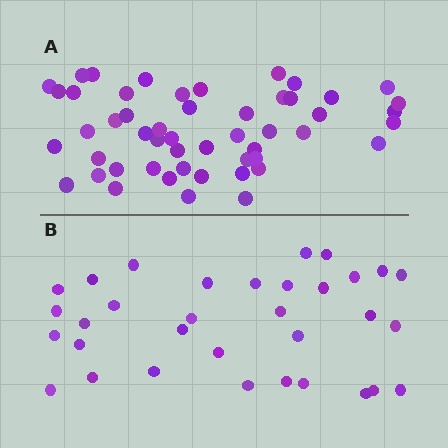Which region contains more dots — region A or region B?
Region A (the top region) has more dots.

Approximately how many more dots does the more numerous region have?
Region A has approximately 20 more dots than region B.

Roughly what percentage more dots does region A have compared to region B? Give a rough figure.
About 55% more.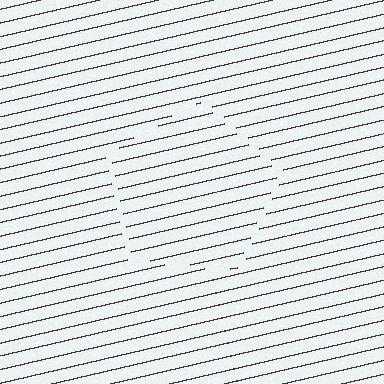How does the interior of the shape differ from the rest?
The interior of the shape contains the same grating, shifted by half a period — the contour is defined by the phase discontinuity where line-ends from the inner and outer gratings abut.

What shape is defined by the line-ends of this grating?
An illusory pentagon. The interior of the shape contains the same grating, shifted by half a period — the contour is defined by the phase discontinuity where line-ends from the inner and outer gratings abut.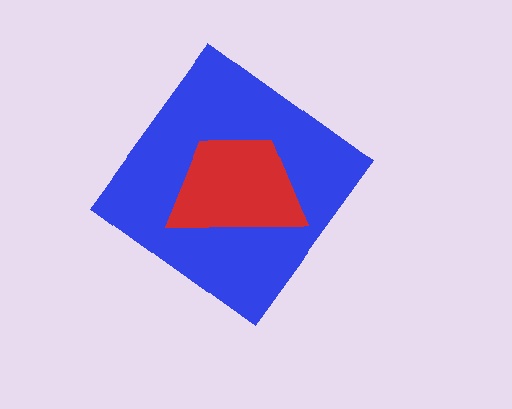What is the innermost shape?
The red trapezoid.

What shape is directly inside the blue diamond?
The red trapezoid.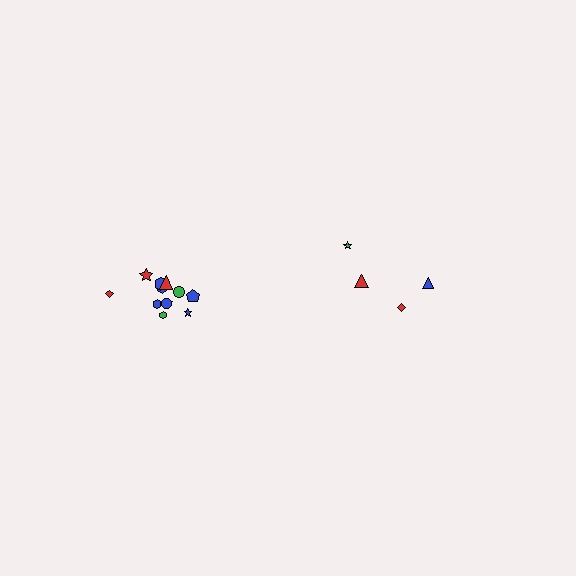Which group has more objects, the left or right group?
The left group.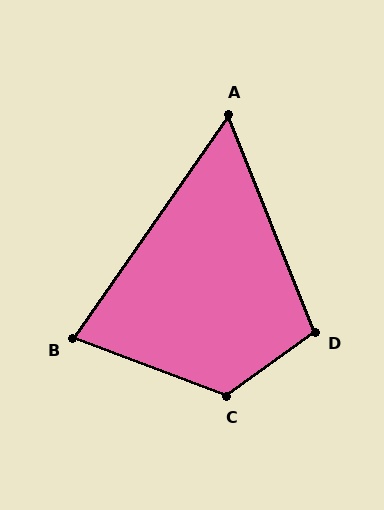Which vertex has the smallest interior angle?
A, at approximately 56 degrees.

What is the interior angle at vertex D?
Approximately 104 degrees (obtuse).